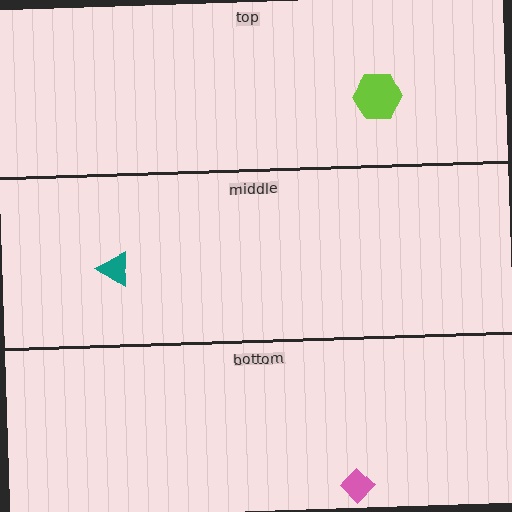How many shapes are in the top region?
1.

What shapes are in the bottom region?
The pink diamond.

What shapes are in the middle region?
The teal triangle.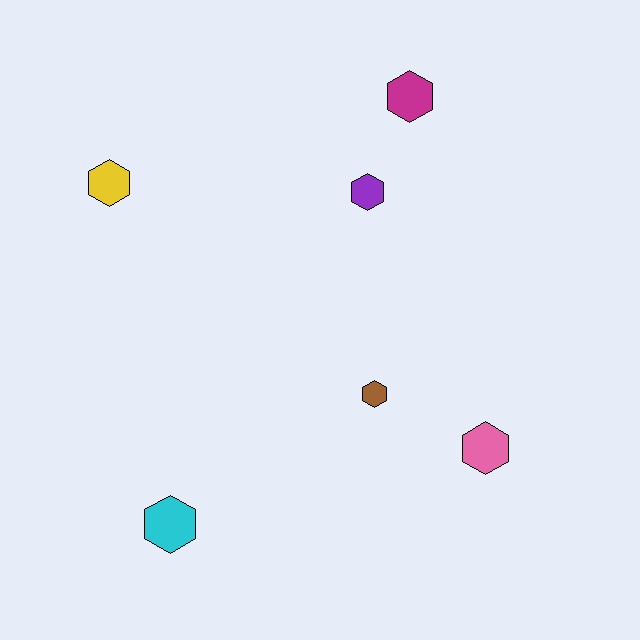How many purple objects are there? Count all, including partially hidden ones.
There is 1 purple object.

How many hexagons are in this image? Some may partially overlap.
There are 6 hexagons.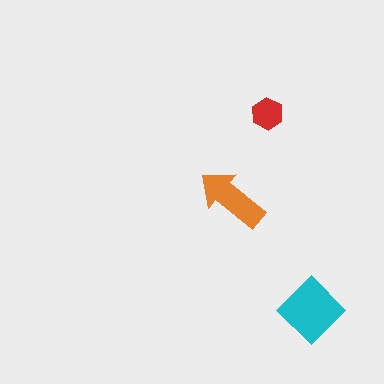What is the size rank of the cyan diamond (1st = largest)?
1st.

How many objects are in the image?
There are 3 objects in the image.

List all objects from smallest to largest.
The red hexagon, the orange arrow, the cyan diamond.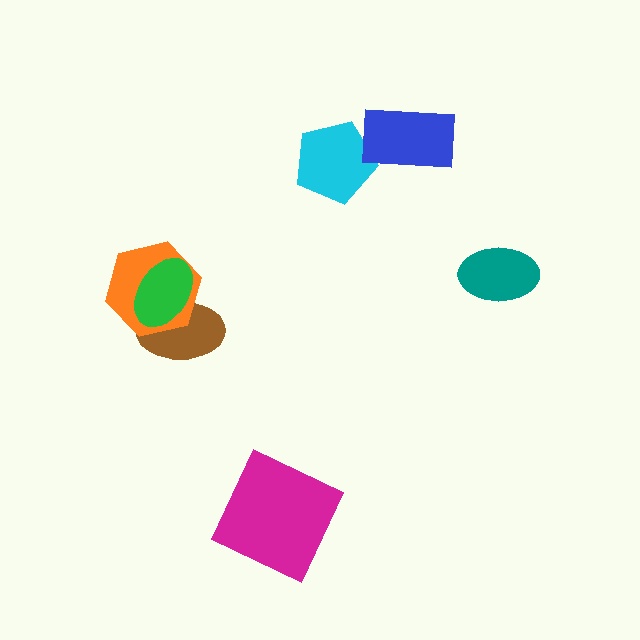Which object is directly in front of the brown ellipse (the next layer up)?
The orange hexagon is directly in front of the brown ellipse.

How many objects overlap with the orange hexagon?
2 objects overlap with the orange hexagon.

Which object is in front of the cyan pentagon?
The blue rectangle is in front of the cyan pentagon.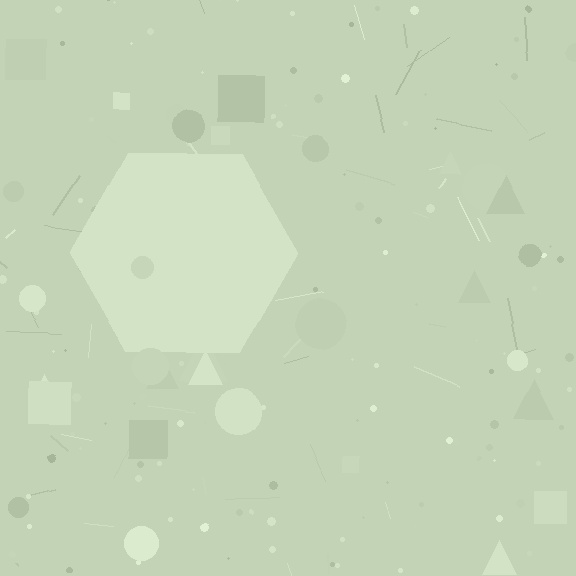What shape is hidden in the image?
A hexagon is hidden in the image.